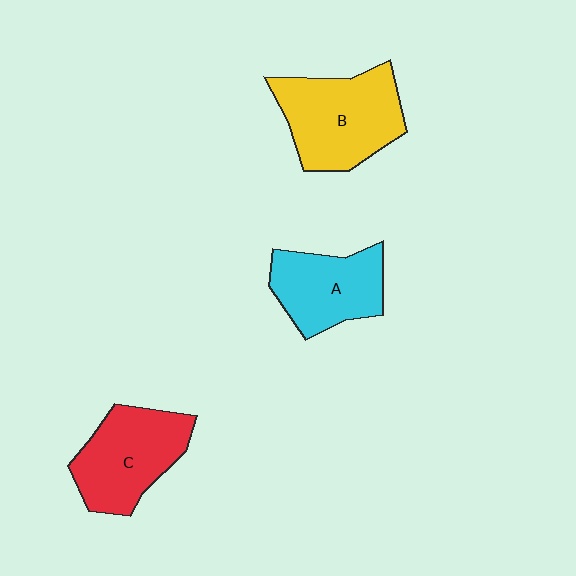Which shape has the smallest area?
Shape A (cyan).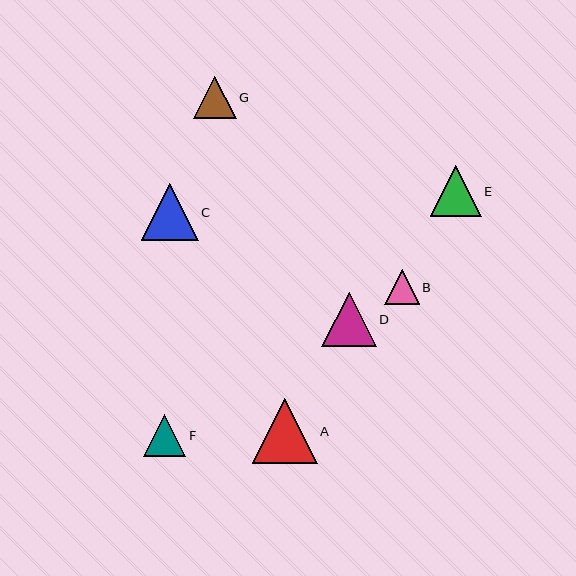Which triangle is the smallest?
Triangle B is the smallest with a size of approximately 35 pixels.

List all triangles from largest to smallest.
From largest to smallest: A, C, D, E, G, F, B.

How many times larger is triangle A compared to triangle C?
Triangle A is approximately 1.1 times the size of triangle C.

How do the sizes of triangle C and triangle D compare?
Triangle C and triangle D are approximately the same size.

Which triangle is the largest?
Triangle A is the largest with a size of approximately 65 pixels.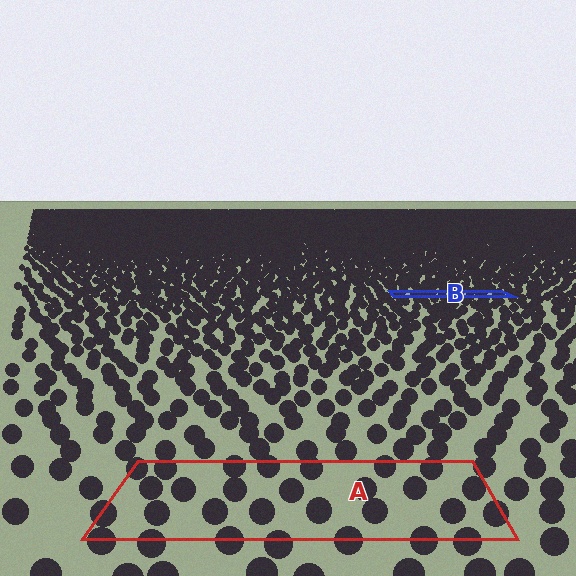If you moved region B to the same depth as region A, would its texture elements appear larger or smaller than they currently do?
They would appear larger. At a closer depth, the same texture elements are projected at a bigger on-screen size.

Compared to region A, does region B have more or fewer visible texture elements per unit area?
Region B has more texture elements per unit area — they are packed more densely because it is farther away.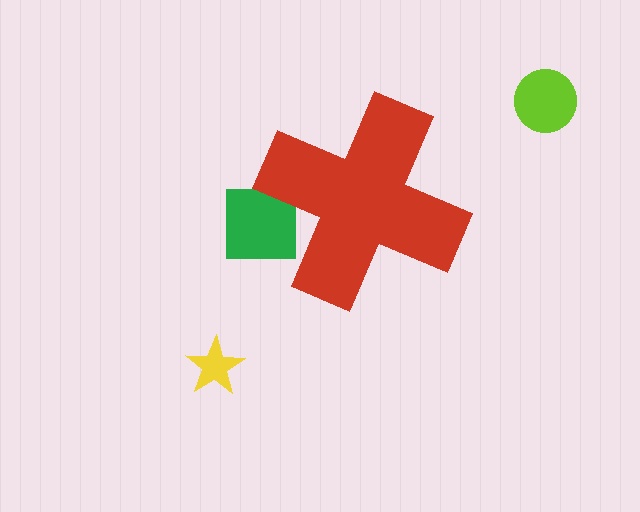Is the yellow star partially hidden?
No, the yellow star is fully visible.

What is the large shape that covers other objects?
A red cross.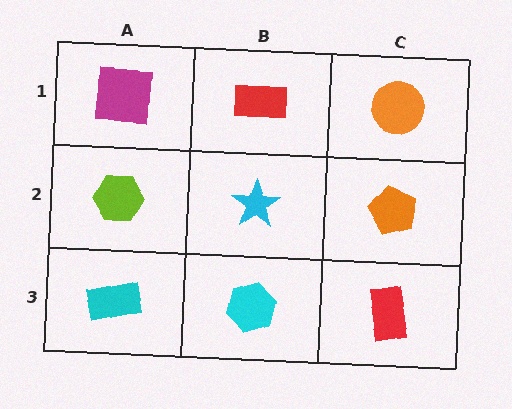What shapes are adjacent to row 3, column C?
An orange pentagon (row 2, column C), a cyan hexagon (row 3, column B).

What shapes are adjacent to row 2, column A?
A magenta square (row 1, column A), a cyan rectangle (row 3, column A), a cyan star (row 2, column B).